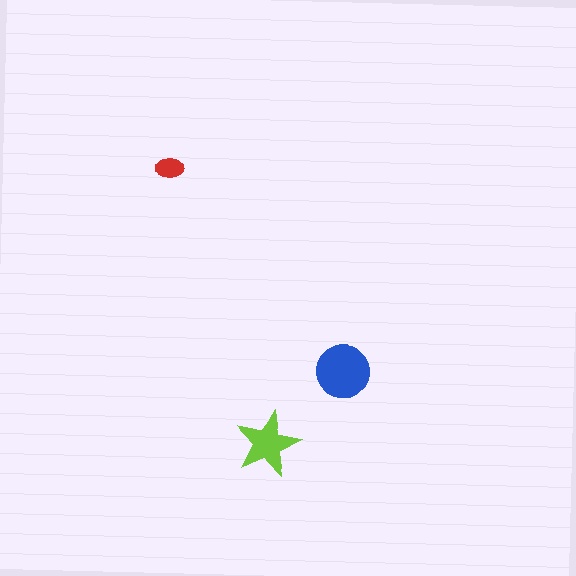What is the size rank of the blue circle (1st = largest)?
1st.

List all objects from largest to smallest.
The blue circle, the lime star, the red ellipse.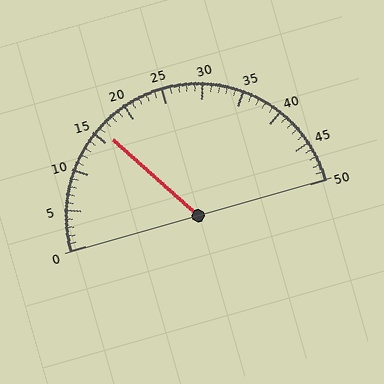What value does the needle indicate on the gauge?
The needle indicates approximately 16.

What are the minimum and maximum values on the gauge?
The gauge ranges from 0 to 50.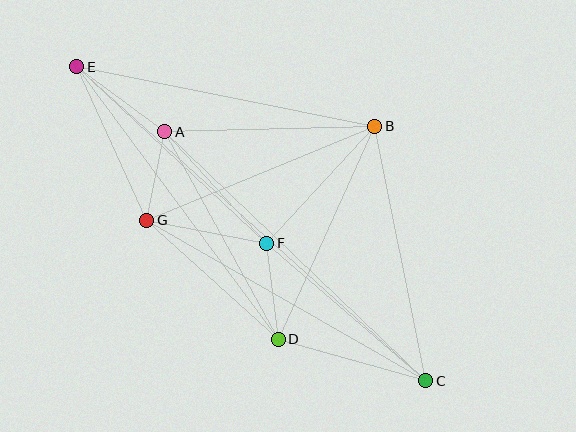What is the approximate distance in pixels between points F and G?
The distance between F and G is approximately 122 pixels.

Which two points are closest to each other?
Points A and G are closest to each other.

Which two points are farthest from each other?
Points C and E are farthest from each other.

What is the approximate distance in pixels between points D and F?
The distance between D and F is approximately 96 pixels.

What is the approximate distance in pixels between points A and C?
The distance between A and C is approximately 361 pixels.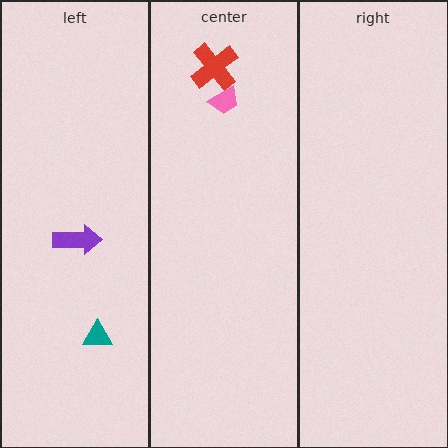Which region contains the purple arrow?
The left region.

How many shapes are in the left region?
2.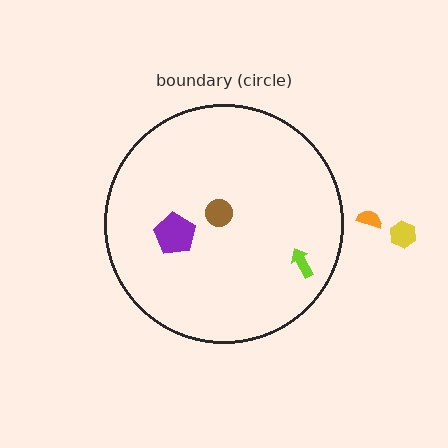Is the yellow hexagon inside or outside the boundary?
Outside.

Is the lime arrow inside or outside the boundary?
Inside.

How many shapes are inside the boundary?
3 inside, 2 outside.